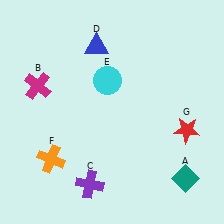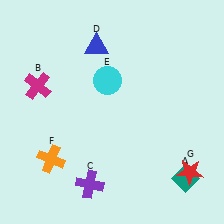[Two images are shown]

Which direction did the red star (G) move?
The red star (G) moved down.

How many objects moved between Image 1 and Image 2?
1 object moved between the two images.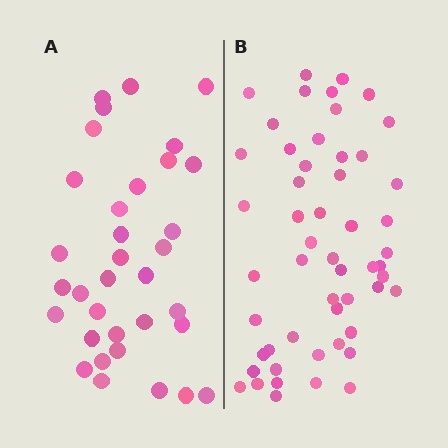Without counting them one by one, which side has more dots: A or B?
Region B (the right region) has more dots.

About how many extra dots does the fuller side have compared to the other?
Region B has approximately 20 more dots than region A.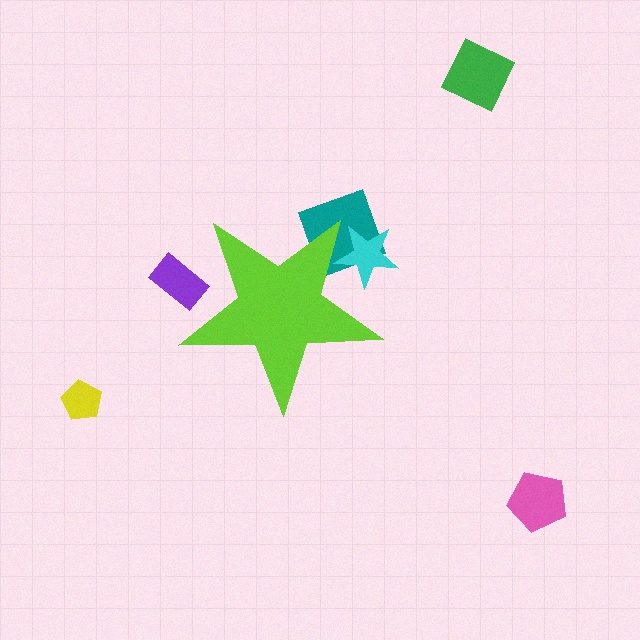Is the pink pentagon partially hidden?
No, the pink pentagon is fully visible.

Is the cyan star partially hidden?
Yes, the cyan star is partially hidden behind the lime star.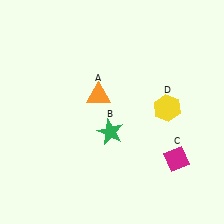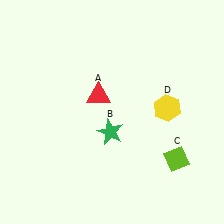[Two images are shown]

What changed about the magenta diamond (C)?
In Image 1, C is magenta. In Image 2, it changed to lime.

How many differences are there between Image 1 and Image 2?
There are 2 differences between the two images.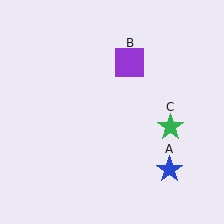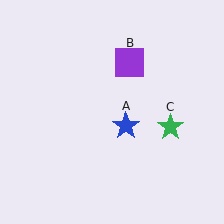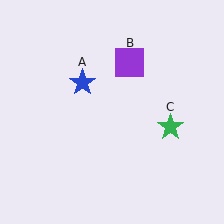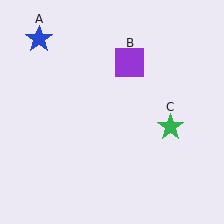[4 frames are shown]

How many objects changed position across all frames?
1 object changed position: blue star (object A).